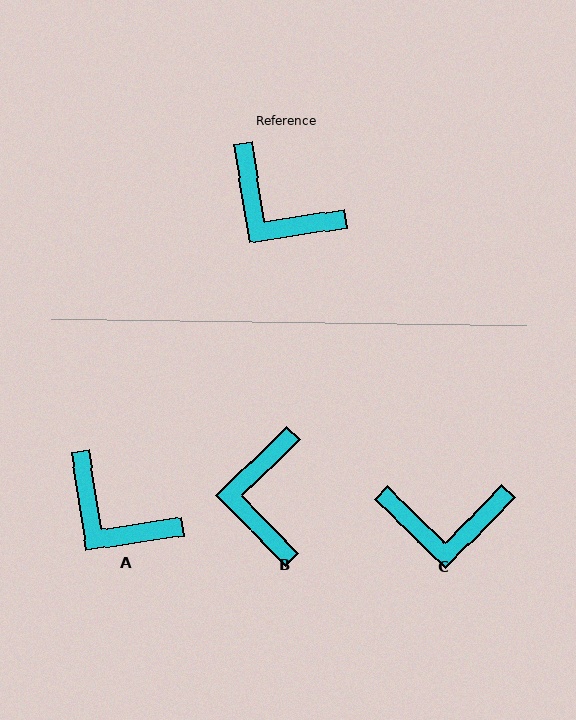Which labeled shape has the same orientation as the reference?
A.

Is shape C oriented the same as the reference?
No, it is off by about 37 degrees.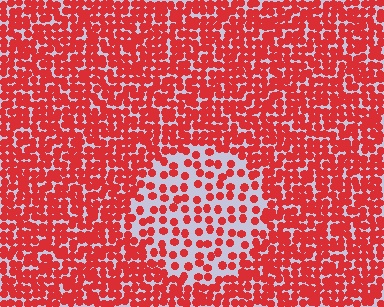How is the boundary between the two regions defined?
The boundary is defined by a change in element density (approximately 2.2x ratio). All elements are the same color, size, and shape.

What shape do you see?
I see a circle.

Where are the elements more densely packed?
The elements are more densely packed outside the circle boundary.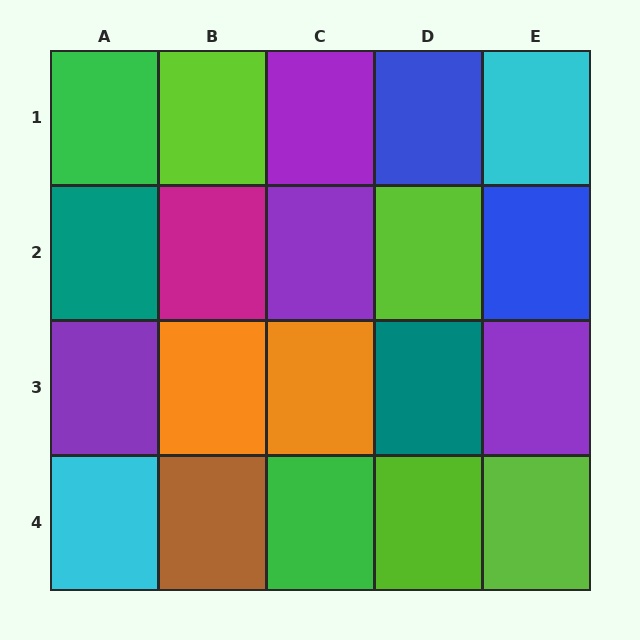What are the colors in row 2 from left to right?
Teal, magenta, purple, lime, blue.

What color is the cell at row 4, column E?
Lime.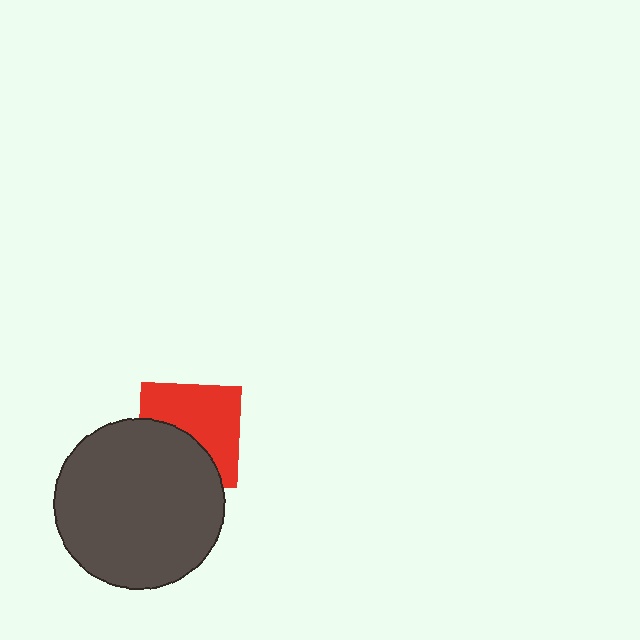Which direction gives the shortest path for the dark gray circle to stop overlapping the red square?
Moving down gives the shortest separation.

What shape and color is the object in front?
The object in front is a dark gray circle.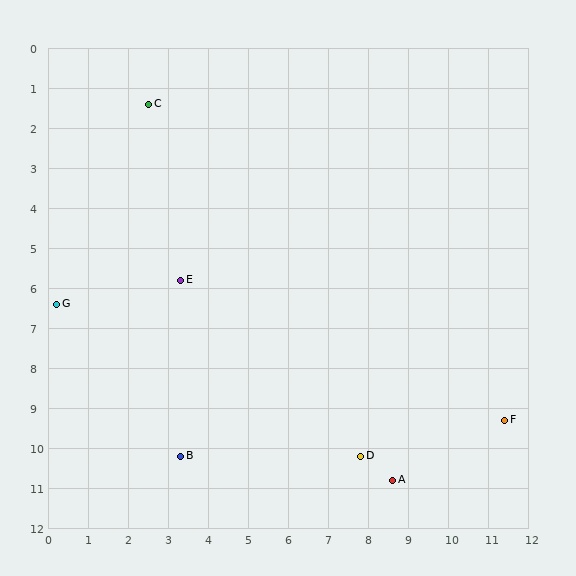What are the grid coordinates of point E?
Point E is at approximately (3.3, 5.8).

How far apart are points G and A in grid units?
Points G and A are about 9.5 grid units apart.